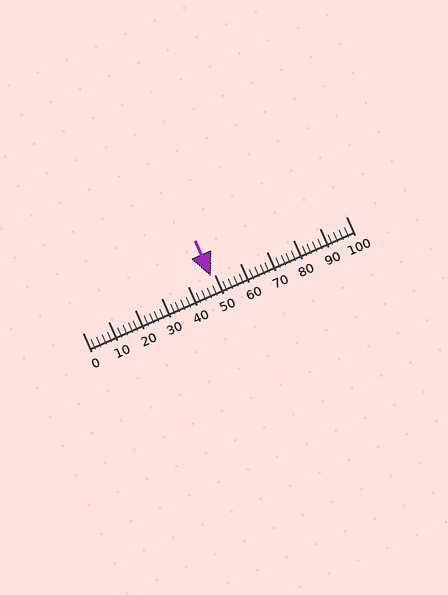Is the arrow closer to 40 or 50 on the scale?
The arrow is closer to 50.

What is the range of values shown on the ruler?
The ruler shows values from 0 to 100.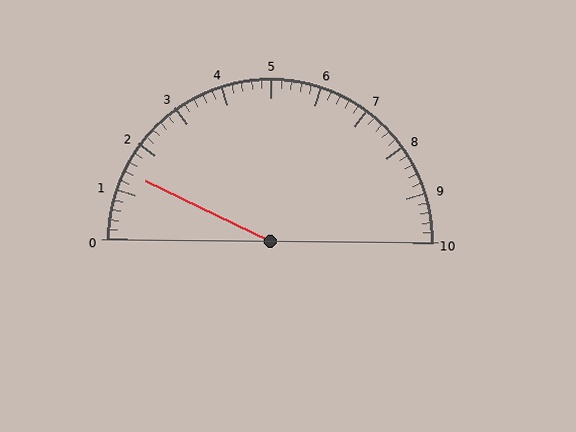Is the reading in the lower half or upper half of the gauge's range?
The reading is in the lower half of the range (0 to 10).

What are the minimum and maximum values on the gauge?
The gauge ranges from 0 to 10.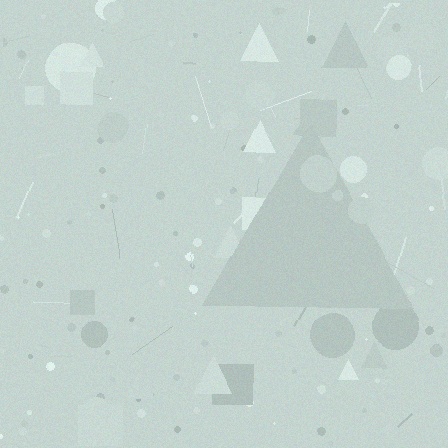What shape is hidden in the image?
A triangle is hidden in the image.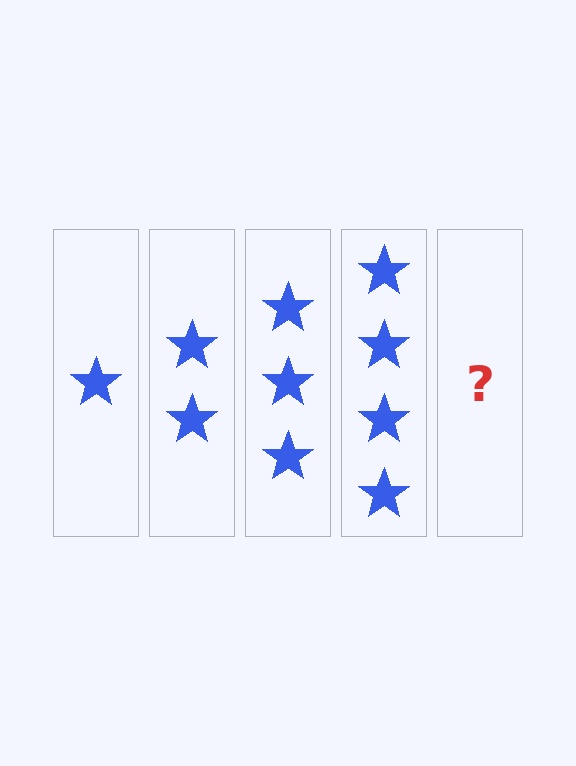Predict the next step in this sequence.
The next step is 5 stars.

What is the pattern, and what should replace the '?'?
The pattern is that each step adds one more star. The '?' should be 5 stars.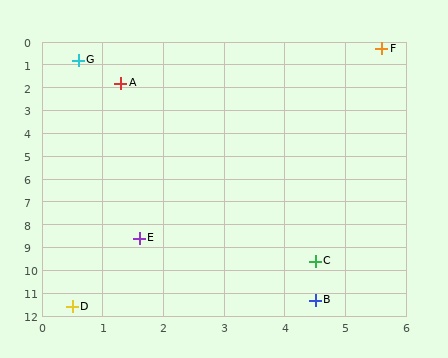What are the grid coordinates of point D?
Point D is at approximately (0.5, 11.6).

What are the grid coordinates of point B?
Point B is at approximately (4.5, 11.3).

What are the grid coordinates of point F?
Point F is at approximately (5.6, 0.3).